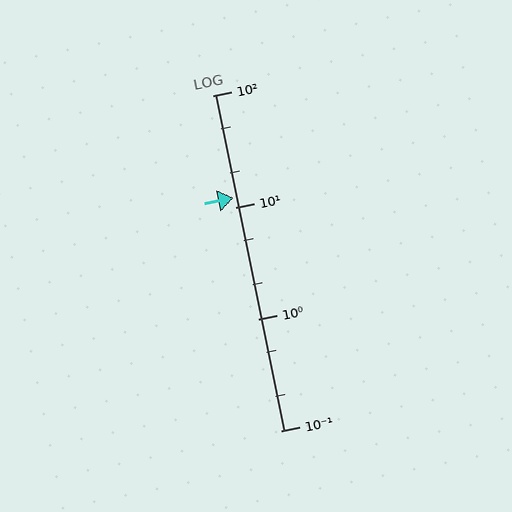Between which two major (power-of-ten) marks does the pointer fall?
The pointer is between 10 and 100.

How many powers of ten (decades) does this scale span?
The scale spans 3 decades, from 0.1 to 100.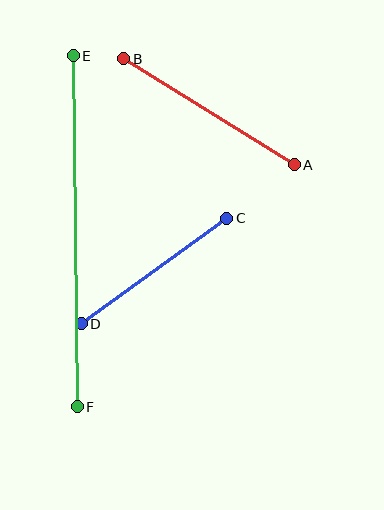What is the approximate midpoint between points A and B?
The midpoint is at approximately (209, 112) pixels.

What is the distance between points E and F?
The distance is approximately 351 pixels.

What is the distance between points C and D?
The distance is approximately 180 pixels.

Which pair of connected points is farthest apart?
Points E and F are farthest apart.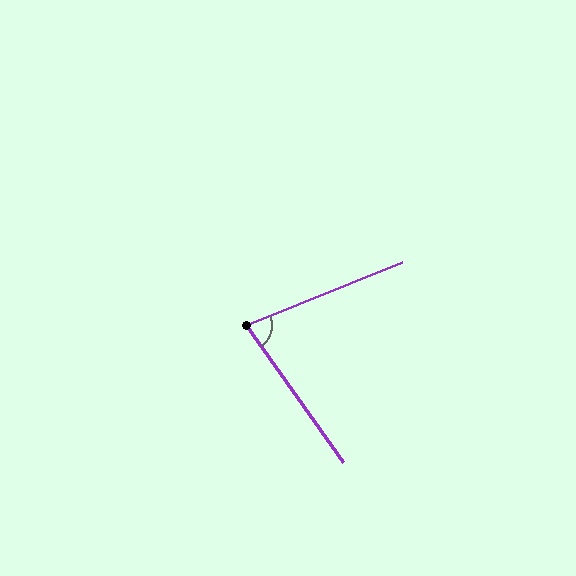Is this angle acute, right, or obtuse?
It is acute.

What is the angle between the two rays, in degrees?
Approximately 77 degrees.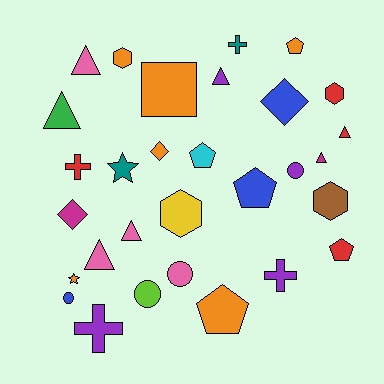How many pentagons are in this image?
There are 5 pentagons.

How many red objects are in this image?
There are 4 red objects.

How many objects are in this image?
There are 30 objects.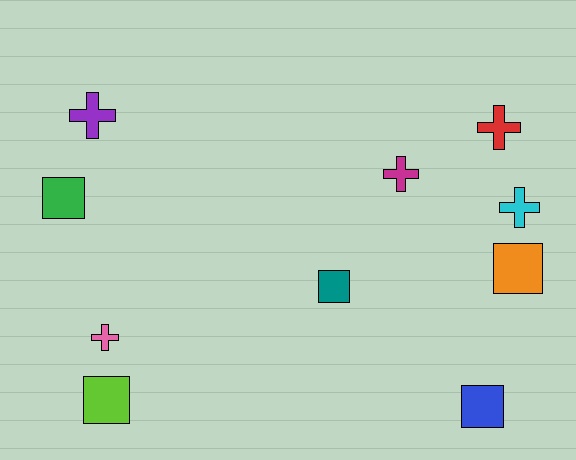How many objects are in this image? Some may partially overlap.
There are 10 objects.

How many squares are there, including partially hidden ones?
There are 5 squares.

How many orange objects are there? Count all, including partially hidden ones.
There is 1 orange object.